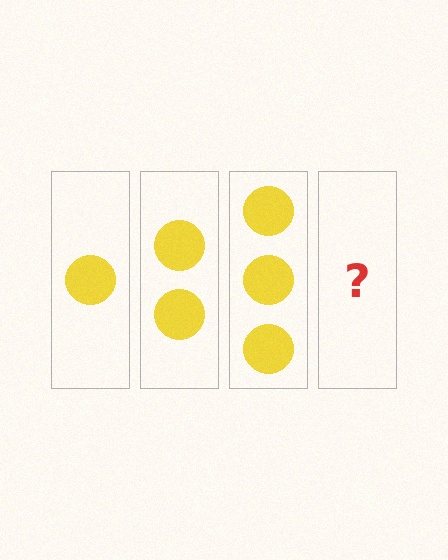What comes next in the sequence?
The next element should be 4 circles.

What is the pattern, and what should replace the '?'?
The pattern is that each step adds one more circle. The '?' should be 4 circles.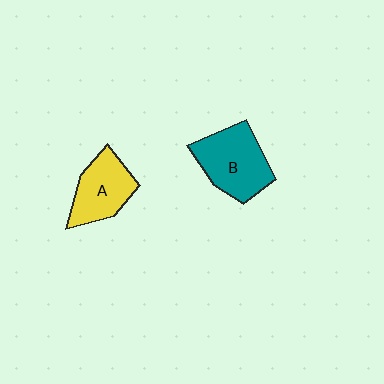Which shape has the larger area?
Shape B (teal).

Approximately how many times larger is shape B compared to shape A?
Approximately 1.2 times.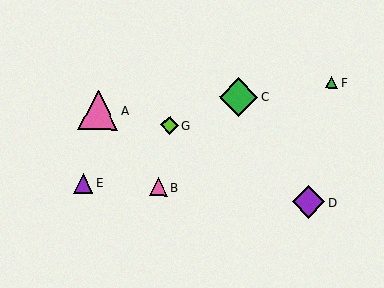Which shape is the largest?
The pink triangle (labeled A) is the largest.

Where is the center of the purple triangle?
The center of the purple triangle is at (83, 183).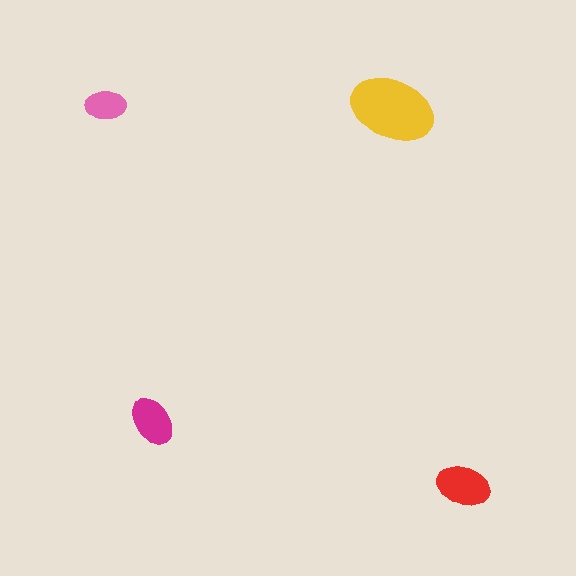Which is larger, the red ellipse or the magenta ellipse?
The red one.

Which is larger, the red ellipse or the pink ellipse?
The red one.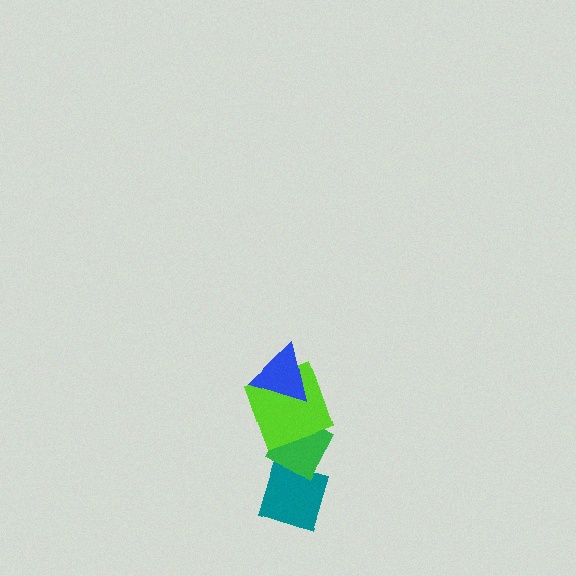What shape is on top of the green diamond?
The lime square is on top of the green diamond.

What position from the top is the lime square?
The lime square is 2nd from the top.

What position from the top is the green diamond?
The green diamond is 3rd from the top.